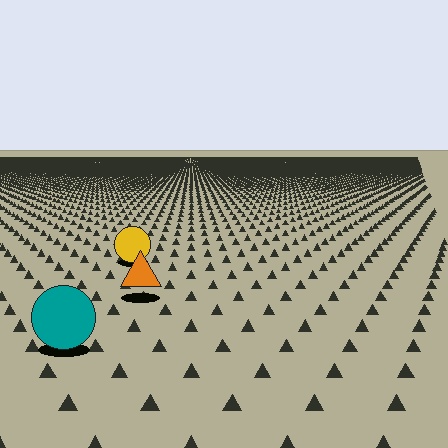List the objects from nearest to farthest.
From nearest to farthest: the teal circle, the orange triangle, the yellow circle.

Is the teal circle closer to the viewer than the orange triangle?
Yes. The teal circle is closer — you can tell from the texture gradient: the ground texture is coarser near it.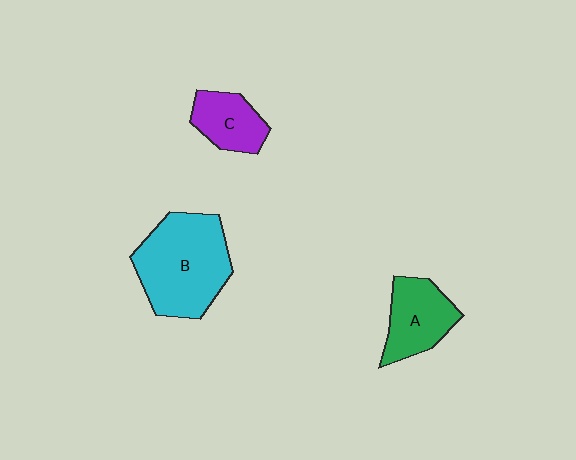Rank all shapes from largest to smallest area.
From largest to smallest: B (cyan), A (green), C (purple).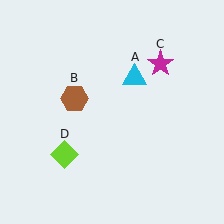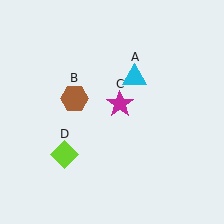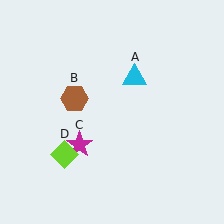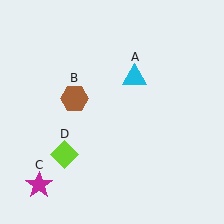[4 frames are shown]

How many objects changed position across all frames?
1 object changed position: magenta star (object C).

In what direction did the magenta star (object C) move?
The magenta star (object C) moved down and to the left.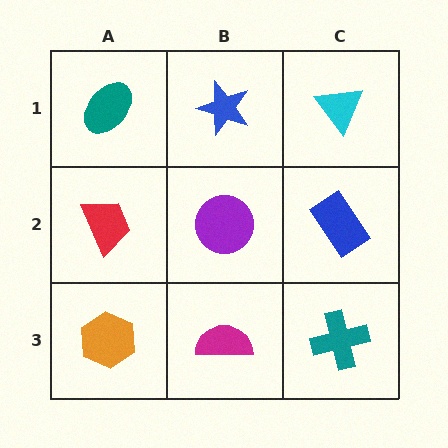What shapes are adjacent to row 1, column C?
A blue rectangle (row 2, column C), a blue star (row 1, column B).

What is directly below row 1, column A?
A red trapezoid.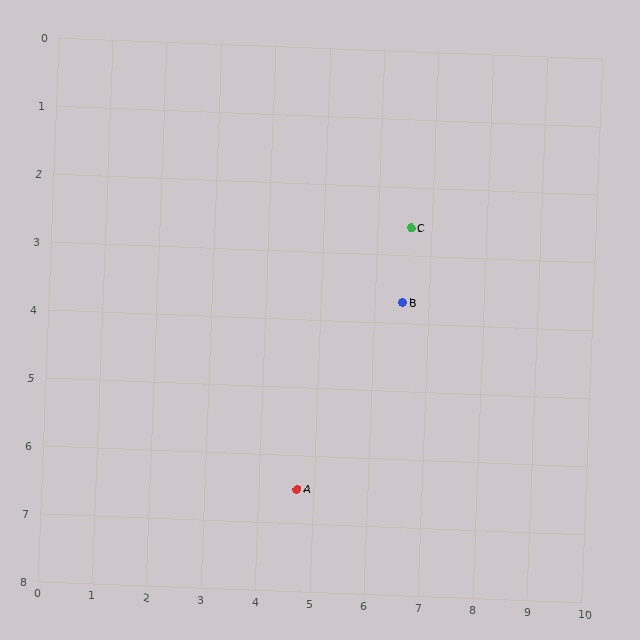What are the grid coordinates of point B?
Point B is at approximately (6.5, 3.7).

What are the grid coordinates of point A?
Point A is at approximately (4.7, 6.5).